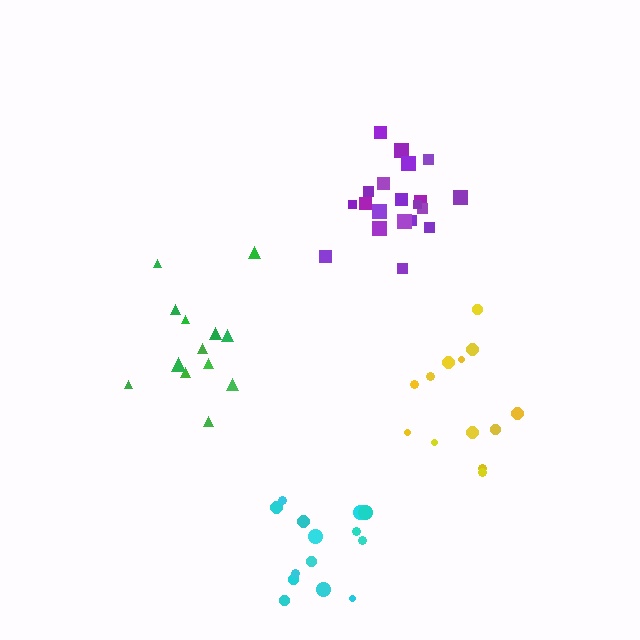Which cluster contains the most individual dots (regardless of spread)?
Purple (21).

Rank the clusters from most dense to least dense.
purple, yellow, cyan, green.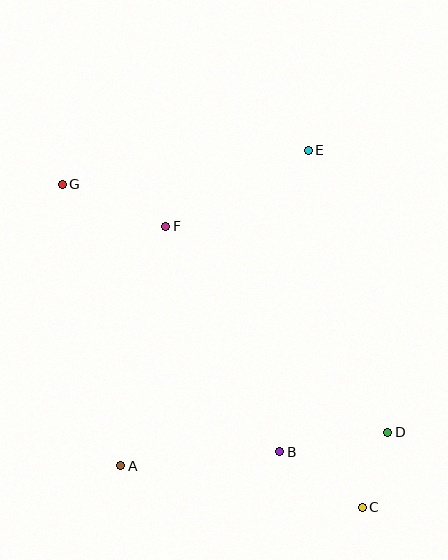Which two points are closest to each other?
Points C and D are closest to each other.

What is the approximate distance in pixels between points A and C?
The distance between A and C is approximately 245 pixels.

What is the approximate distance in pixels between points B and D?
The distance between B and D is approximately 110 pixels.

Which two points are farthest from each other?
Points C and G are farthest from each other.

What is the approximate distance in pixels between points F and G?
The distance between F and G is approximately 112 pixels.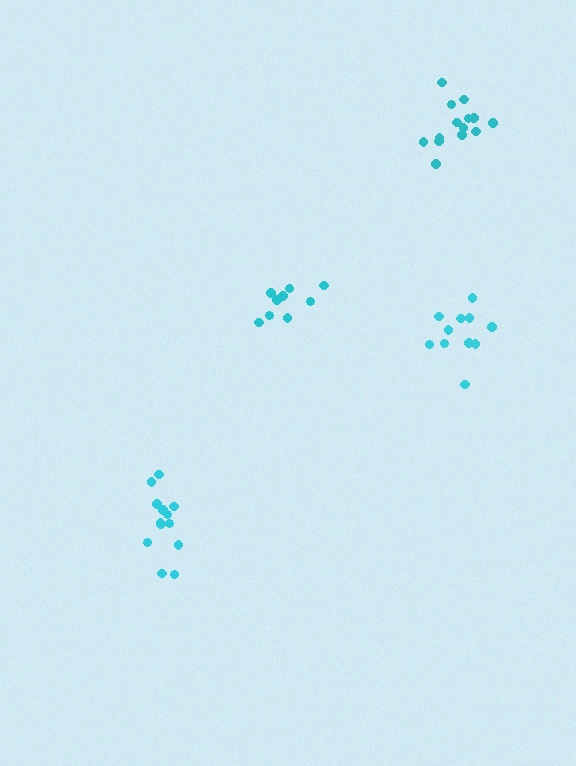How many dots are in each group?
Group 1: 14 dots, Group 2: 9 dots, Group 3: 11 dots, Group 4: 13 dots (47 total).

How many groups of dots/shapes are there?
There are 4 groups.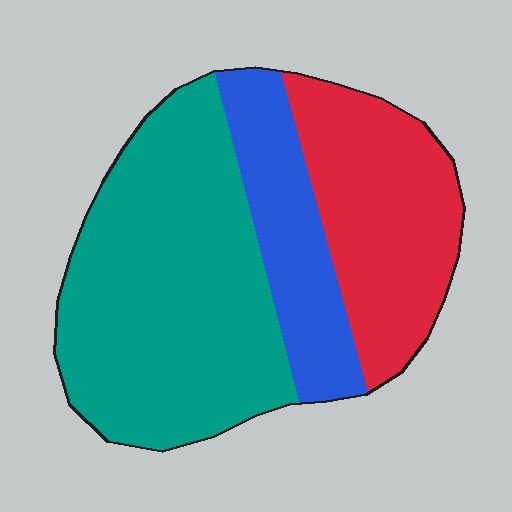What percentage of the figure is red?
Red covers around 30% of the figure.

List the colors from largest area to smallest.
From largest to smallest: teal, red, blue.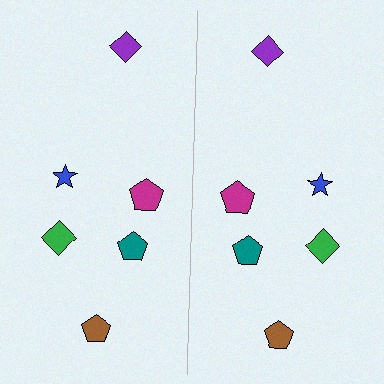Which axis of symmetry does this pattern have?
The pattern has a vertical axis of symmetry running through the center of the image.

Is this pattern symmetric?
Yes, this pattern has bilateral (reflection) symmetry.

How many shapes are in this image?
There are 12 shapes in this image.